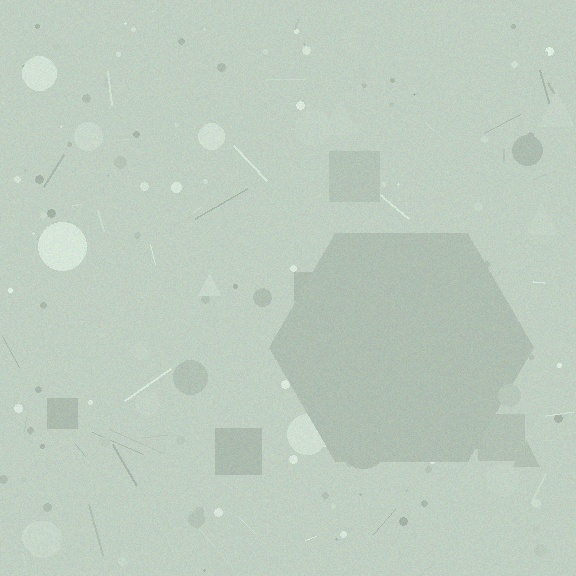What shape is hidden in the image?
A hexagon is hidden in the image.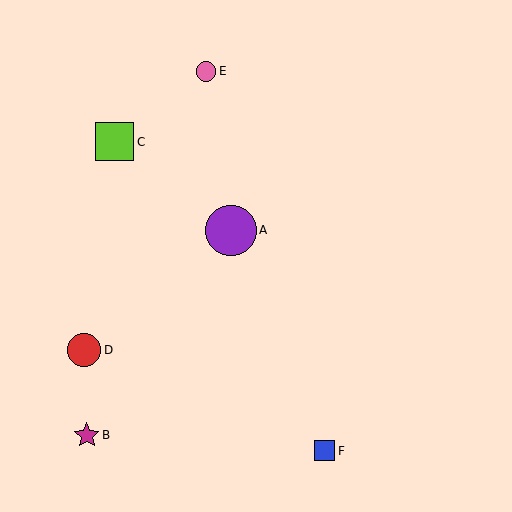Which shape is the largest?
The purple circle (labeled A) is the largest.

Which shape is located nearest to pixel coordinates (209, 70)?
The pink circle (labeled E) at (206, 71) is nearest to that location.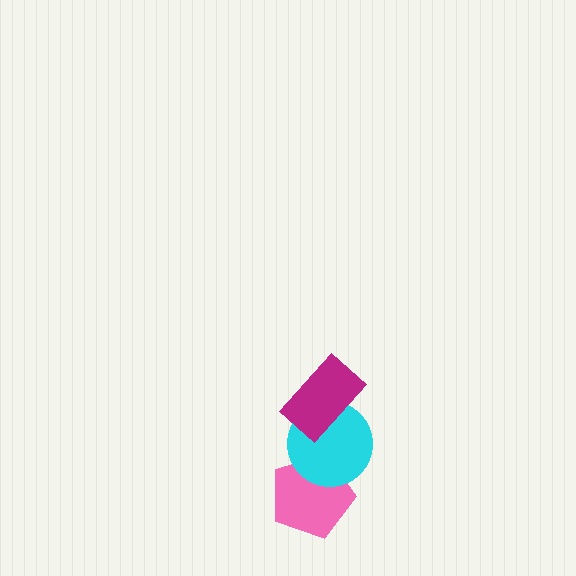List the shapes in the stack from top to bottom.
From top to bottom: the magenta rectangle, the cyan circle, the pink pentagon.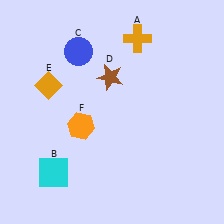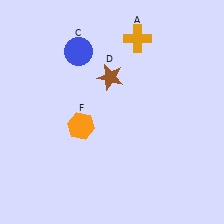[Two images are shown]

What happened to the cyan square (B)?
The cyan square (B) was removed in Image 2. It was in the bottom-left area of Image 1.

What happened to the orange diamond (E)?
The orange diamond (E) was removed in Image 2. It was in the top-left area of Image 1.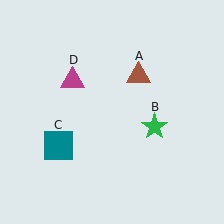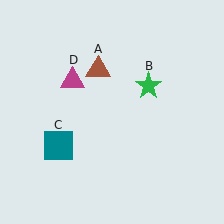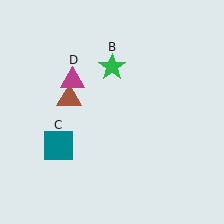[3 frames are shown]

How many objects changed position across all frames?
2 objects changed position: brown triangle (object A), green star (object B).